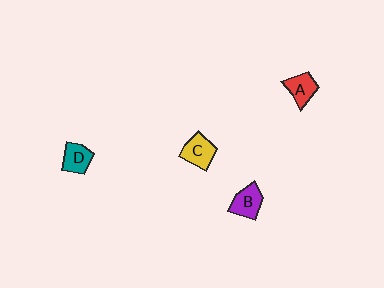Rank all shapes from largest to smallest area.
From largest to smallest: C (yellow), B (purple), A (red), D (teal).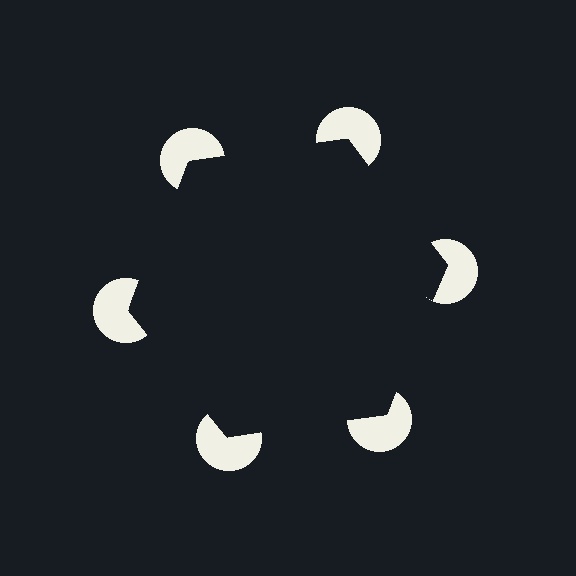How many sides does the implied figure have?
6 sides.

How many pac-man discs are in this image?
There are 6 — one at each vertex of the illusory hexagon.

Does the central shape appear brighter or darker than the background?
It typically appears slightly darker than the background, even though no actual brightness change is drawn.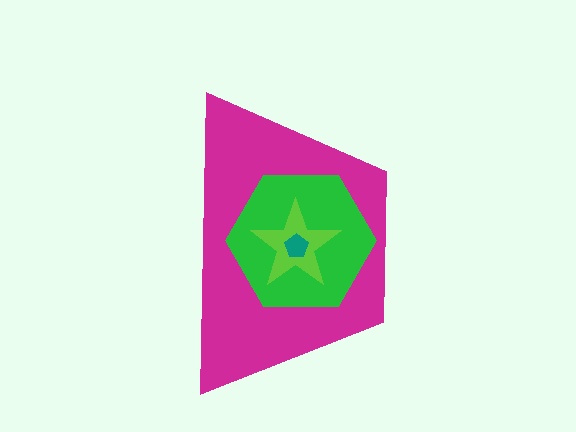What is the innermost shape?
The teal pentagon.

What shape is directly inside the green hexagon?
The lime star.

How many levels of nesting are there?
4.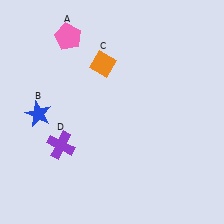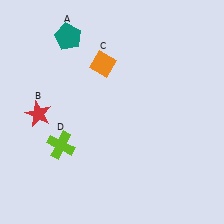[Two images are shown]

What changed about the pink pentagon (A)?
In Image 1, A is pink. In Image 2, it changed to teal.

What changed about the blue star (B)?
In Image 1, B is blue. In Image 2, it changed to red.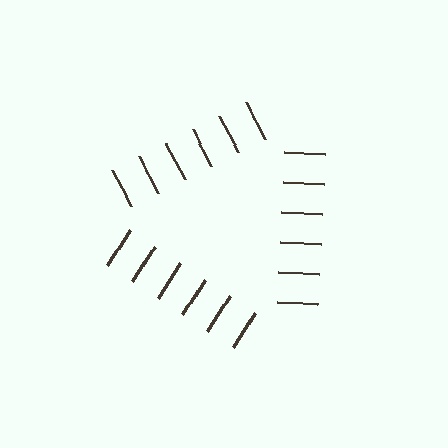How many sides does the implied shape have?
3 sides — the line-ends trace a triangle.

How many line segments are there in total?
18 — 6 along each of the 3 edges.